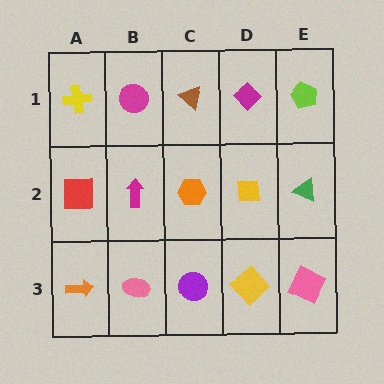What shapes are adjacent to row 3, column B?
A magenta arrow (row 2, column B), an orange arrow (row 3, column A), a purple circle (row 3, column C).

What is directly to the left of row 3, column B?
An orange arrow.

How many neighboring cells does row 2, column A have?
3.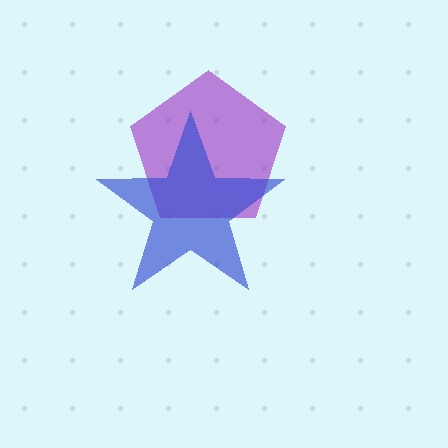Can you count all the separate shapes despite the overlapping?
Yes, there are 2 separate shapes.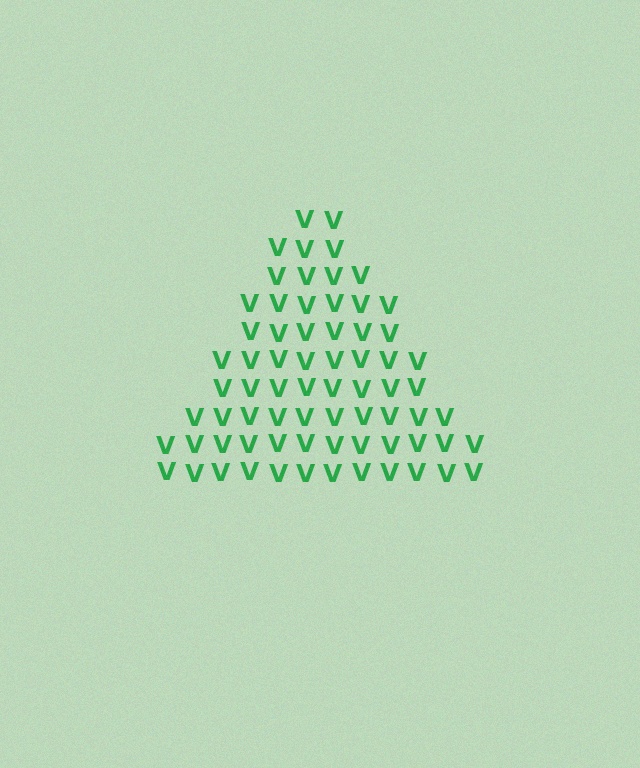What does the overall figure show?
The overall figure shows a triangle.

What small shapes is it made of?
It is made of small letter V's.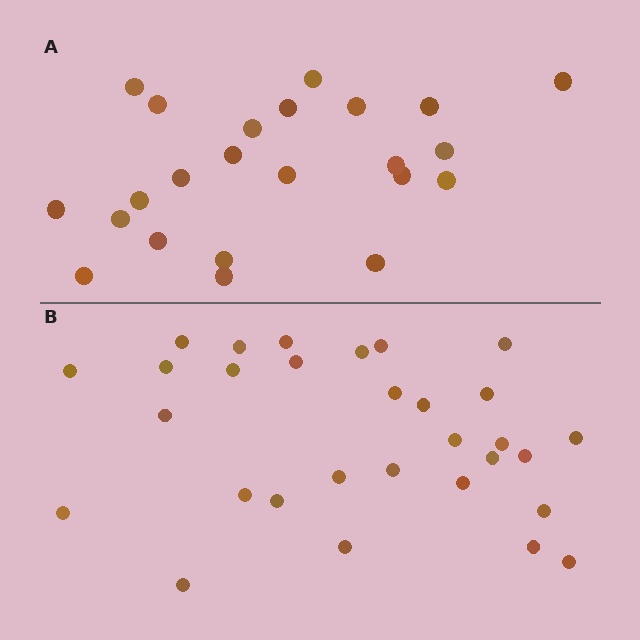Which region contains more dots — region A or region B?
Region B (the bottom region) has more dots.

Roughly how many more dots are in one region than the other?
Region B has roughly 8 or so more dots than region A.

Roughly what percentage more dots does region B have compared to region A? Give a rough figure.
About 30% more.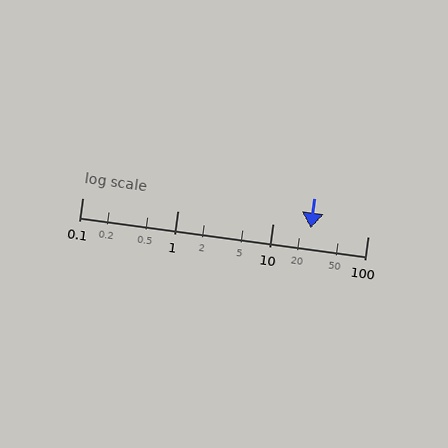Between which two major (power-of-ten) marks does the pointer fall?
The pointer is between 10 and 100.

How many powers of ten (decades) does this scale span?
The scale spans 3 decades, from 0.1 to 100.